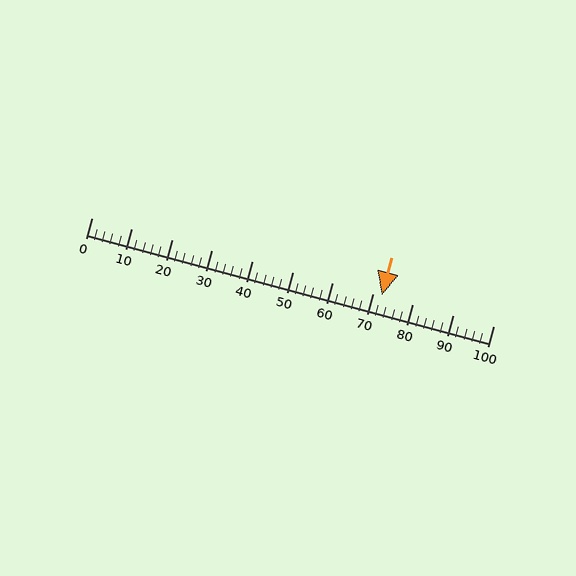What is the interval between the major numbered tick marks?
The major tick marks are spaced 10 units apart.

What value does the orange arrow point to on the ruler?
The orange arrow points to approximately 72.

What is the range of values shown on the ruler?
The ruler shows values from 0 to 100.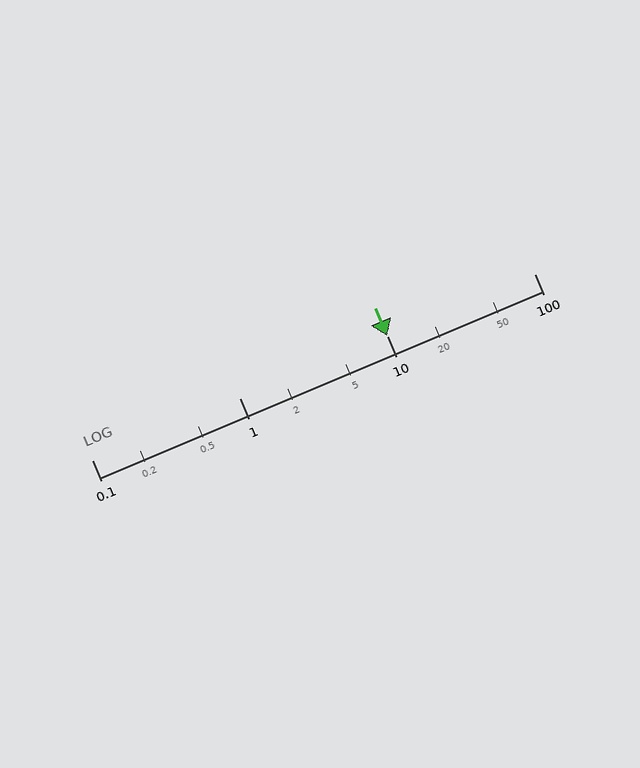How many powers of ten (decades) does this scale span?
The scale spans 3 decades, from 0.1 to 100.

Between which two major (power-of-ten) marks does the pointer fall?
The pointer is between 10 and 100.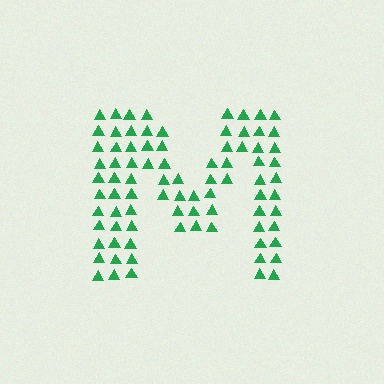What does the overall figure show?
The overall figure shows the letter M.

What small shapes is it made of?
It is made of small triangles.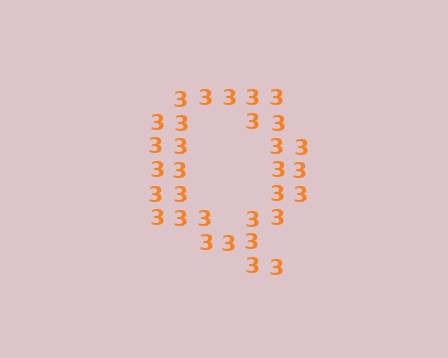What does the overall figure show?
The overall figure shows the letter Q.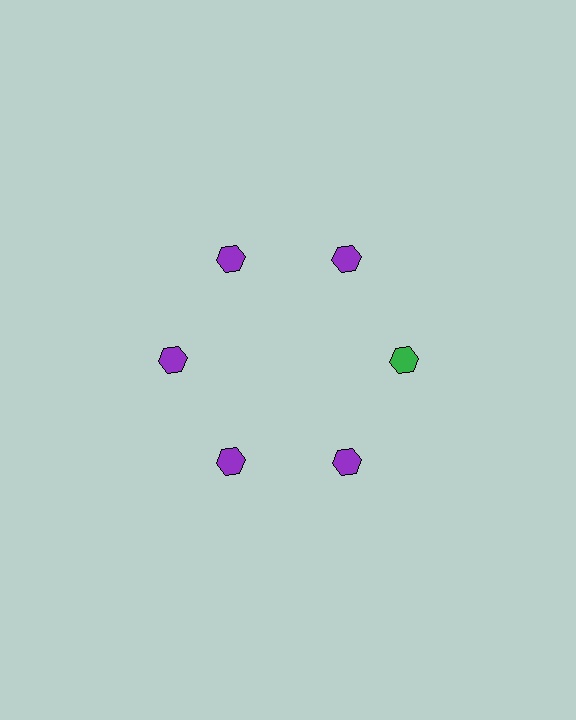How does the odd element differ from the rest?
It has a different color: green instead of purple.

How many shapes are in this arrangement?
There are 6 shapes arranged in a ring pattern.